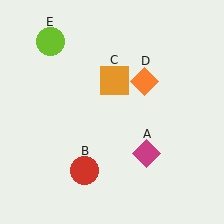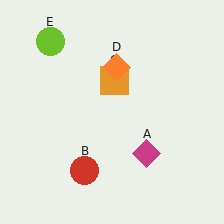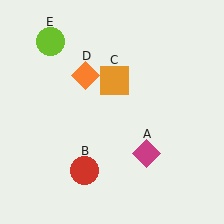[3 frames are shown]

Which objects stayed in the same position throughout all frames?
Magenta diamond (object A) and red circle (object B) and orange square (object C) and lime circle (object E) remained stationary.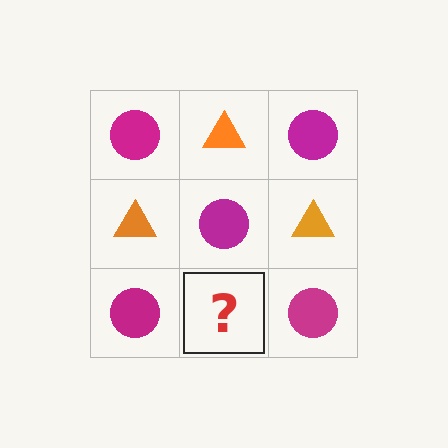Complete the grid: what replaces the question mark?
The question mark should be replaced with an orange triangle.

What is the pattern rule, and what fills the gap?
The rule is that it alternates magenta circle and orange triangle in a checkerboard pattern. The gap should be filled with an orange triangle.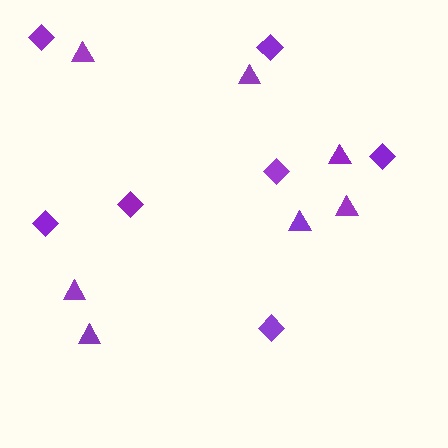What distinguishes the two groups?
There are 2 groups: one group of diamonds (7) and one group of triangles (7).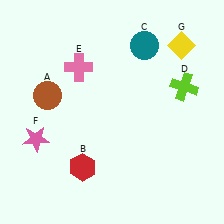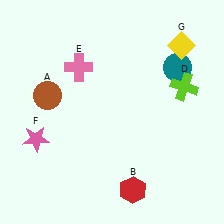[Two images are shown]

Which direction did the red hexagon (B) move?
The red hexagon (B) moved right.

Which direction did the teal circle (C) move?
The teal circle (C) moved right.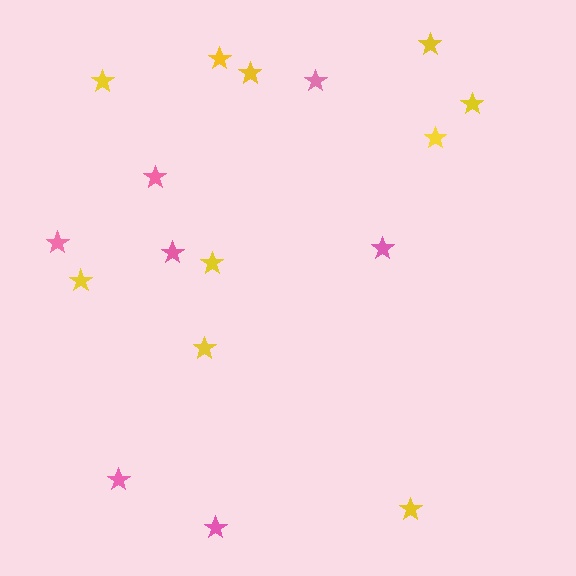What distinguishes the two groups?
There are 2 groups: one group of yellow stars (10) and one group of pink stars (7).